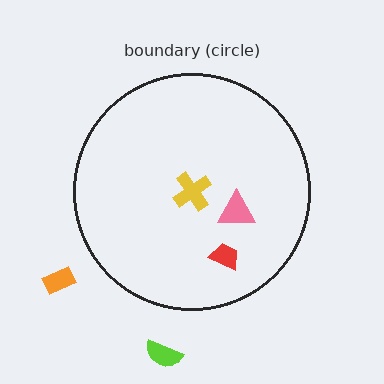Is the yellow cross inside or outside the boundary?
Inside.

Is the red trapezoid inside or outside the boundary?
Inside.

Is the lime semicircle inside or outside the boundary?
Outside.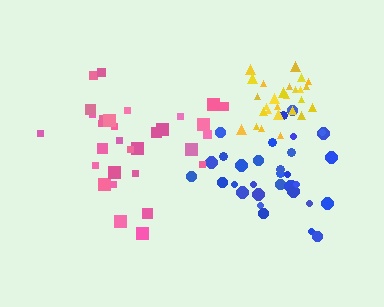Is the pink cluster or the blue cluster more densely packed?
Blue.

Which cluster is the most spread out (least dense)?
Pink.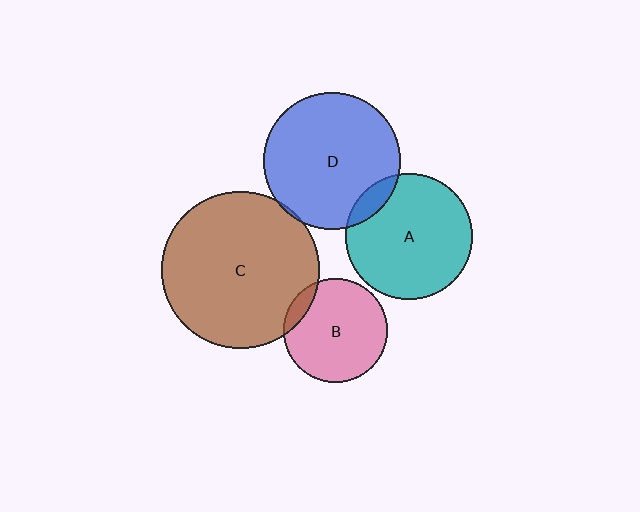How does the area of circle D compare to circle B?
Approximately 1.7 times.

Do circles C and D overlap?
Yes.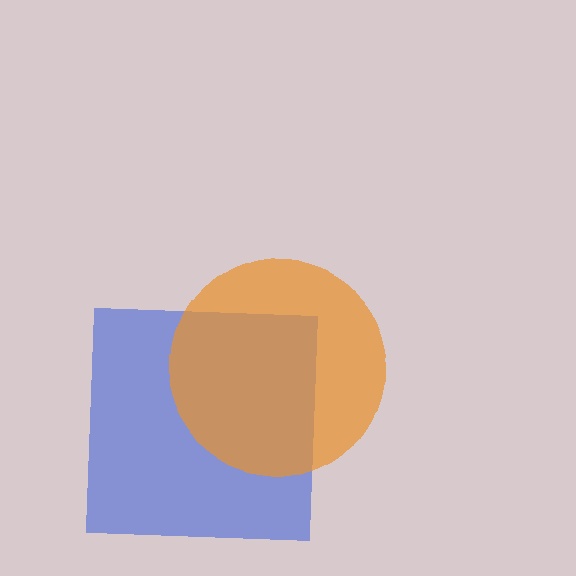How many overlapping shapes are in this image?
There are 2 overlapping shapes in the image.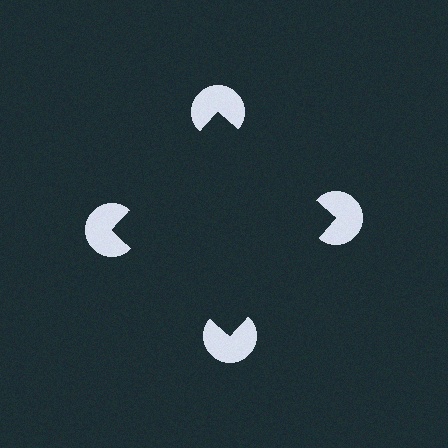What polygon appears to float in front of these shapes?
An illusory square — its edges are inferred from the aligned wedge cuts in the pac-man discs, not physically drawn.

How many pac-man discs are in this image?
There are 4 — one at each vertex of the illusory square.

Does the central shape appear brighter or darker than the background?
It typically appears slightly darker than the background, even though no actual brightness change is drawn.